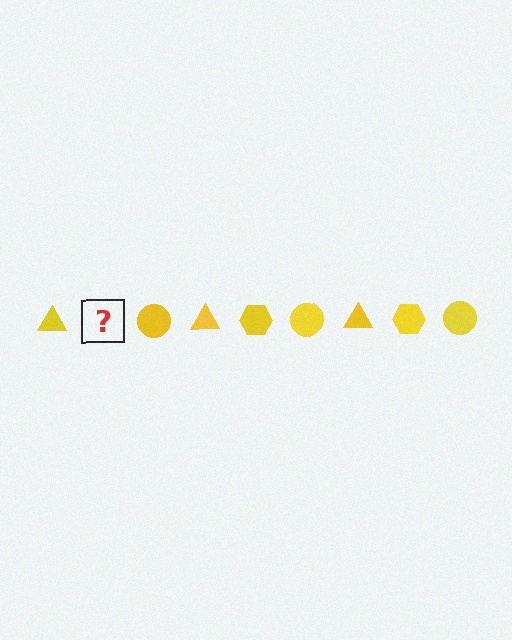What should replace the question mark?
The question mark should be replaced with a yellow hexagon.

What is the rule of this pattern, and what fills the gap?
The rule is that the pattern cycles through triangle, hexagon, circle shapes in yellow. The gap should be filled with a yellow hexagon.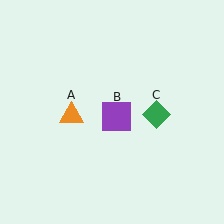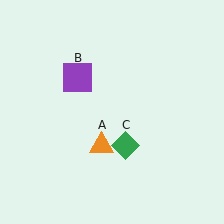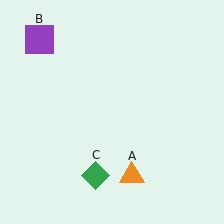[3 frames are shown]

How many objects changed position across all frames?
3 objects changed position: orange triangle (object A), purple square (object B), green diamond (object C).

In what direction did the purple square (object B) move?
The purple square (object B) moved up and to the left.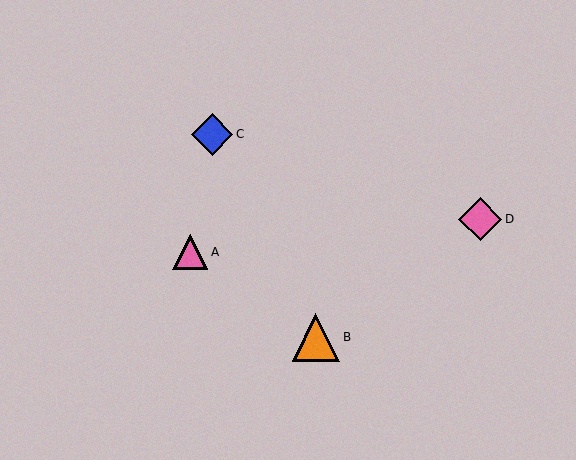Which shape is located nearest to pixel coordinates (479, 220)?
The pink diamond (labeled D) at (480, 219) is nearest to that location.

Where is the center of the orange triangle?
The center of the orange triangle is at (315, 338).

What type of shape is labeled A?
Shape A is a pink triangle.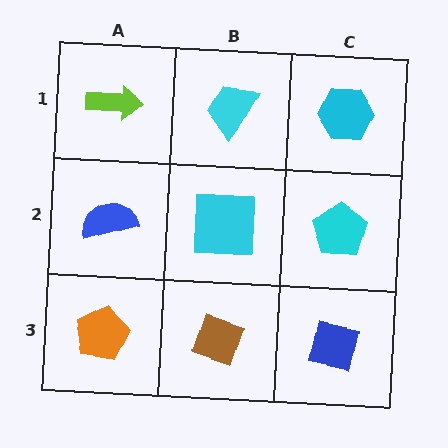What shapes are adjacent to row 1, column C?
A cyan pentagon (row 2, column C), a cyan trapezoid (row 1, column B).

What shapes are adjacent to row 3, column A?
A blue semicircle (row 2, column A), a brown diamond (row 3, column B).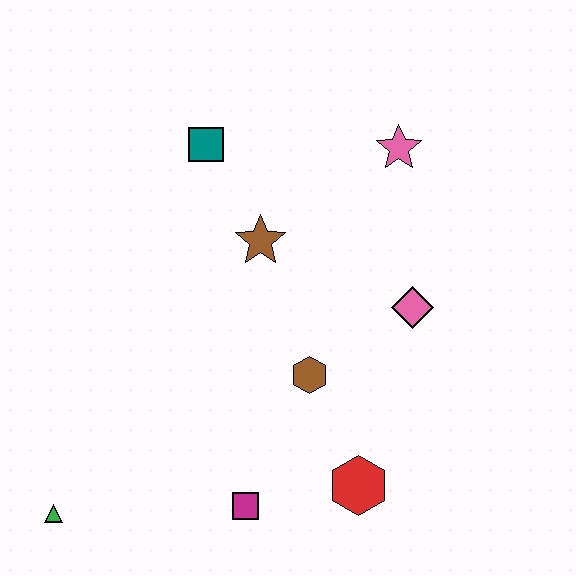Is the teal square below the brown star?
No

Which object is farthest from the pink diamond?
The green triangle is farthest from the pink diamond.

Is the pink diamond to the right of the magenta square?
Yes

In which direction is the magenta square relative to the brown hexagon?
The magenta square is below the brown hexagon.